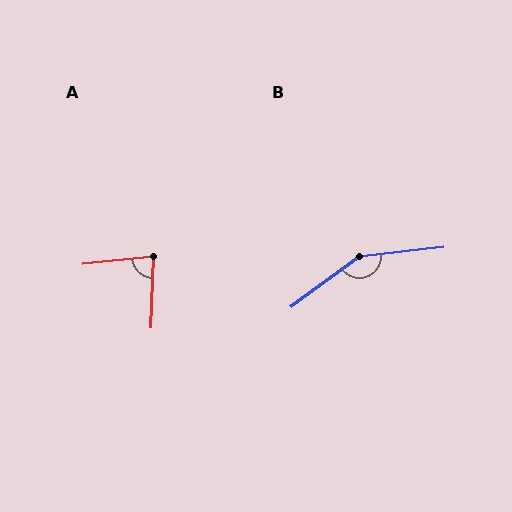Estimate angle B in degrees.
Approximately 150 degrees.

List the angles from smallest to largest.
A (82°), B (150°).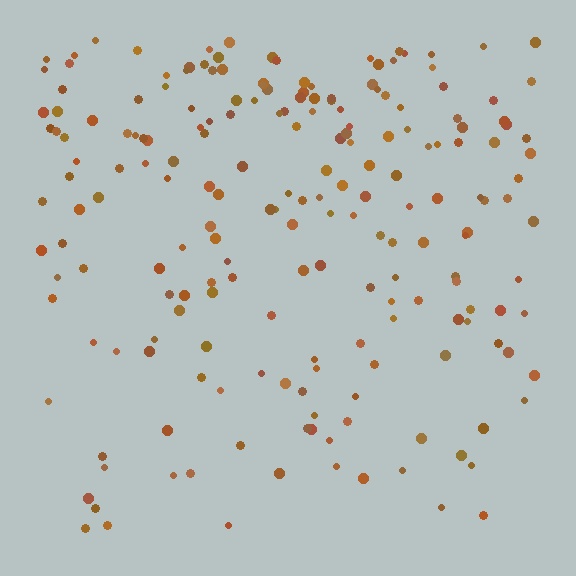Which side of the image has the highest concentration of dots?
The top.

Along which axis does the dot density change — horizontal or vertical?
Vertical.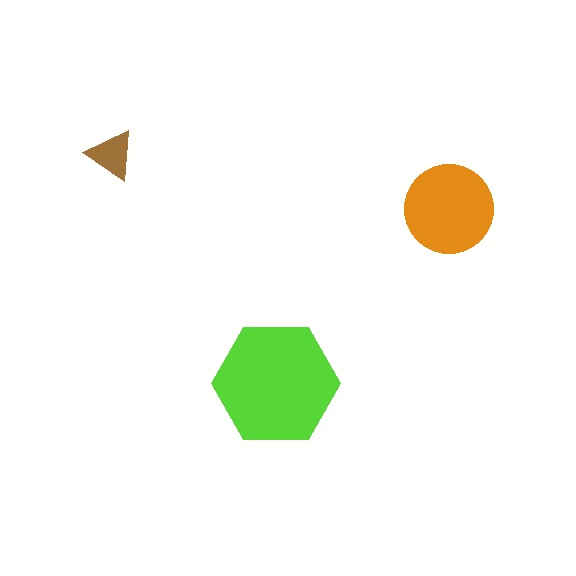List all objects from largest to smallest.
The lime hexagon, the orange circle, the brown triangle.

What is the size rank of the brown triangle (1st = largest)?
3rd.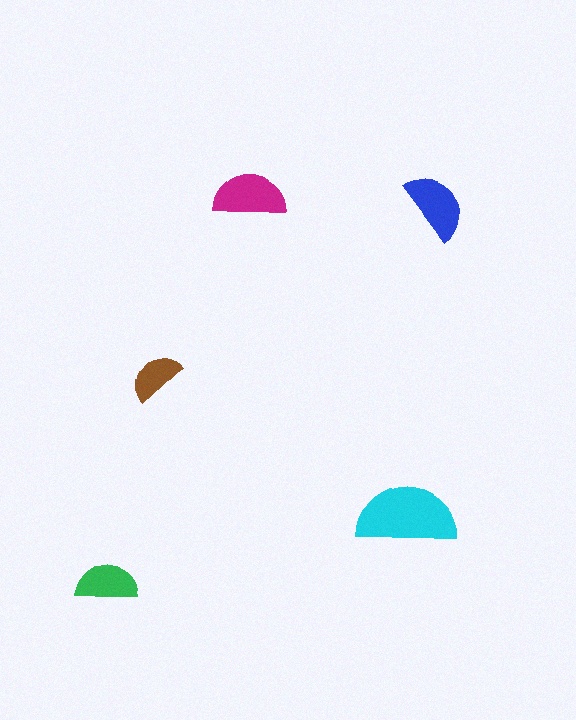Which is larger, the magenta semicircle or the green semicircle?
The magenta one.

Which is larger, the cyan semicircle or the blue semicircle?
The cyan one.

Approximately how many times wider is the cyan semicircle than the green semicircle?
About 1.5 times wider.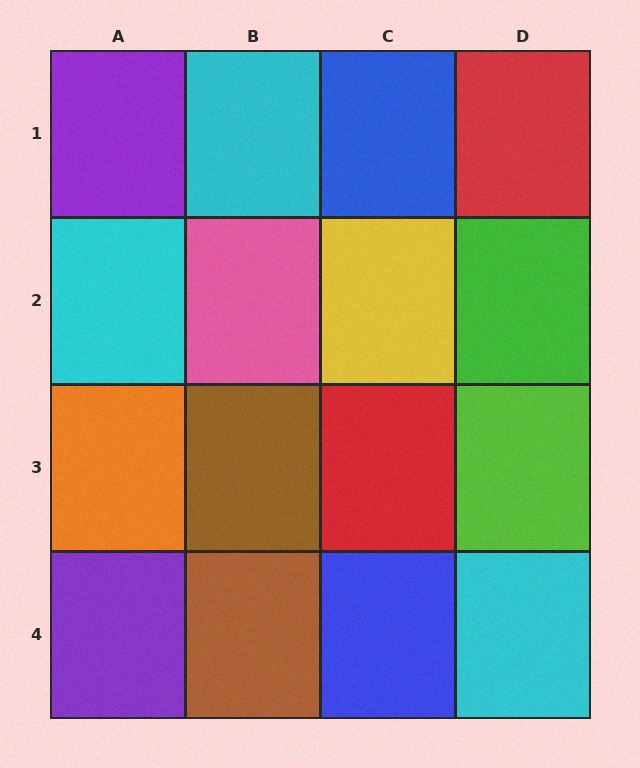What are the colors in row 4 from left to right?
Purple, brown, blue, cyan.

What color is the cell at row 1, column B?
Cyan.